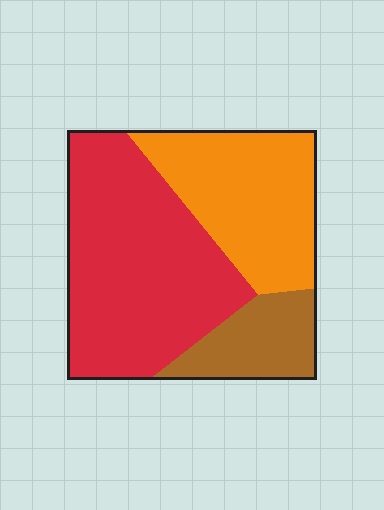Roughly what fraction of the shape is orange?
Orange takes up between a sixth and a third of the shape.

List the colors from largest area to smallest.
From largest to smallest: red, orange, brown.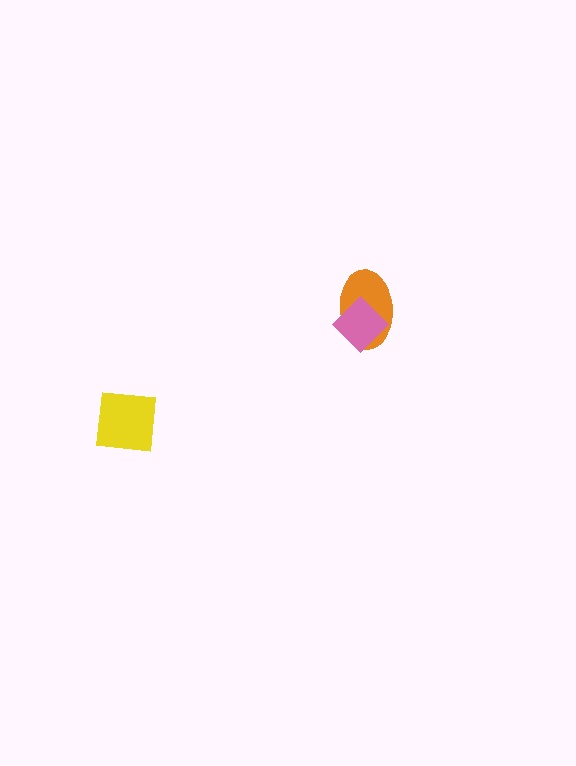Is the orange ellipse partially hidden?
Yes, it is partially covered by another shape.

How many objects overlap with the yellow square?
0 objects overlap with the yellow square.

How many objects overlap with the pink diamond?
1 object overlaps with the pink diamond.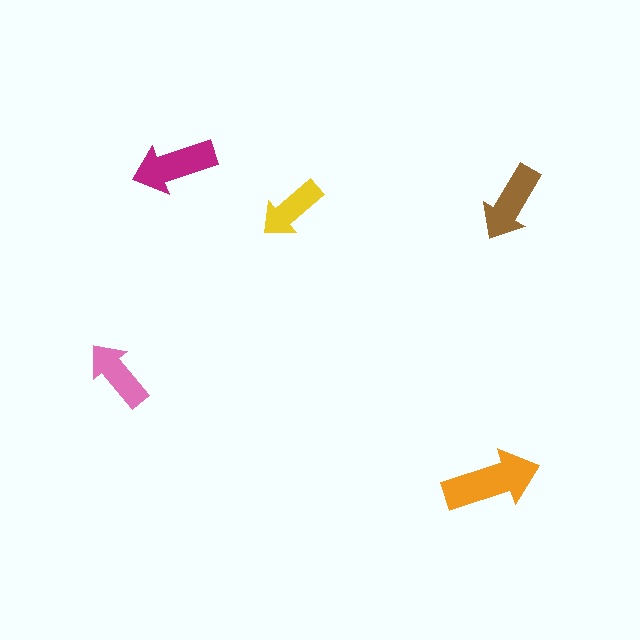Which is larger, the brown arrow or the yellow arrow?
The brown one.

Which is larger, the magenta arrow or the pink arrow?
The magenta one.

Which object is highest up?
The magenta arrow is topmost.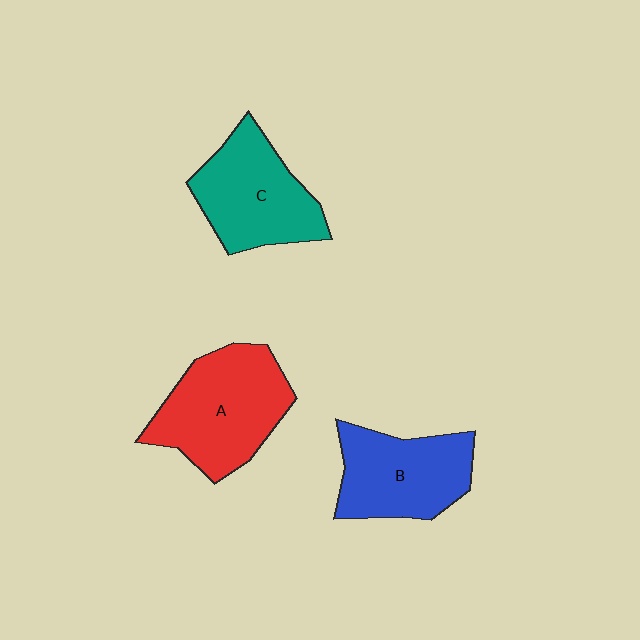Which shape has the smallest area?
Shape B (blue).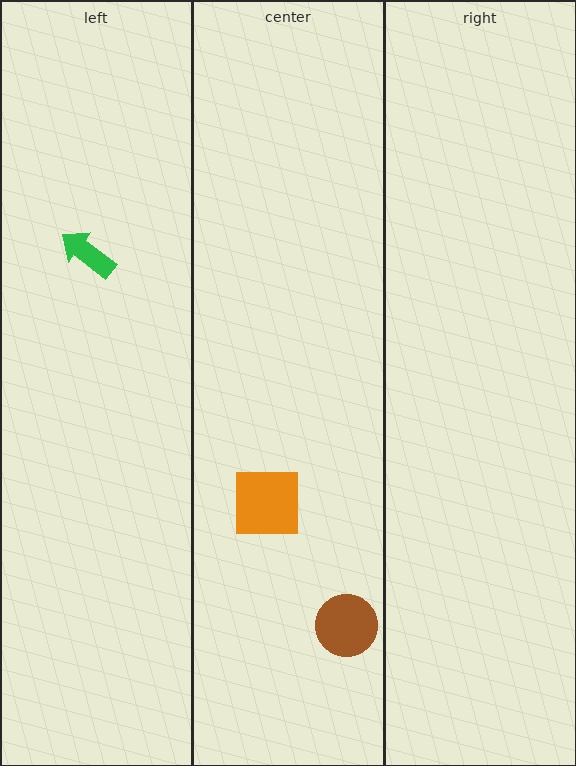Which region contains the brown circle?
The center region.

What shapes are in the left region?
The green arrow.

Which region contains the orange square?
The center region.